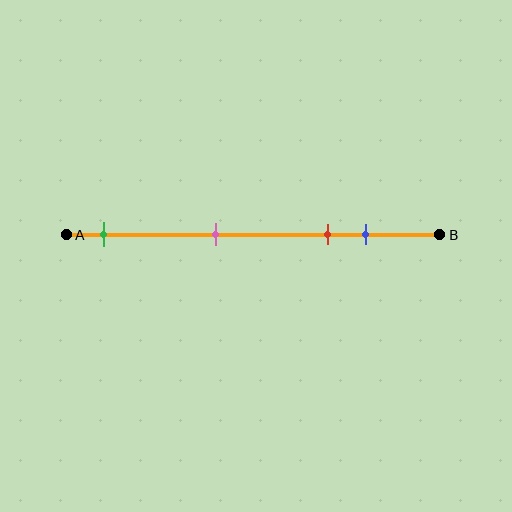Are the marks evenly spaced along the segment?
No, the marks are not evenly spaced.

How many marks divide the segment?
There are 4 marks dividing the segment.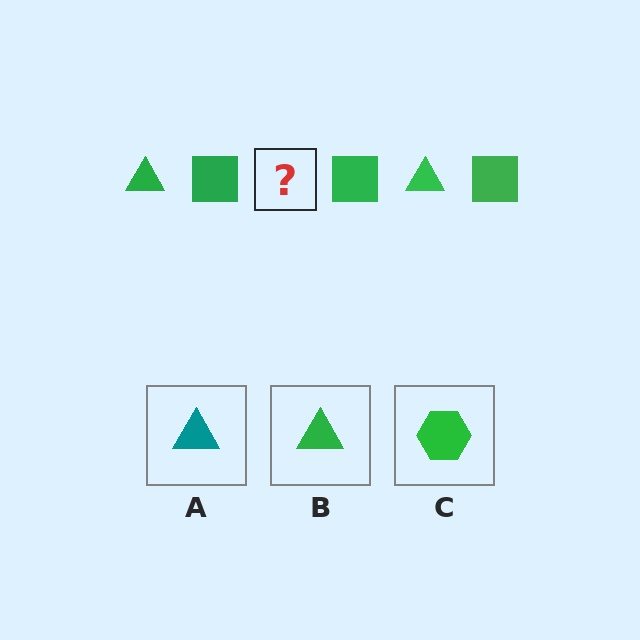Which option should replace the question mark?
Option B.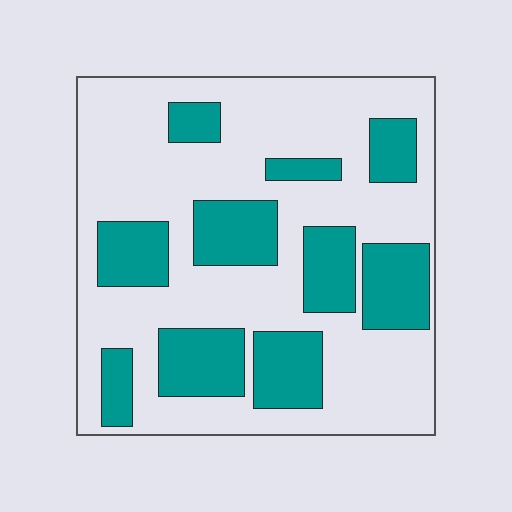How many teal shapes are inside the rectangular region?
10.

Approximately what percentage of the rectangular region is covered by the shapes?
Approximately 30%.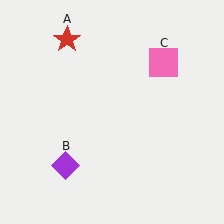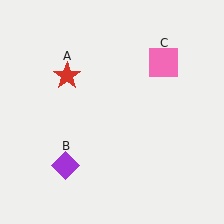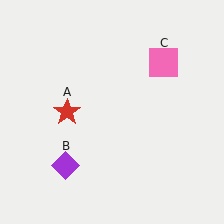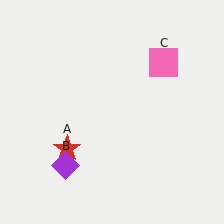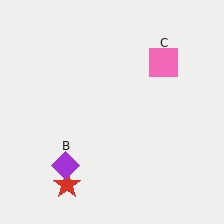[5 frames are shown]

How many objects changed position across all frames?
1 object changed position: red star (object A).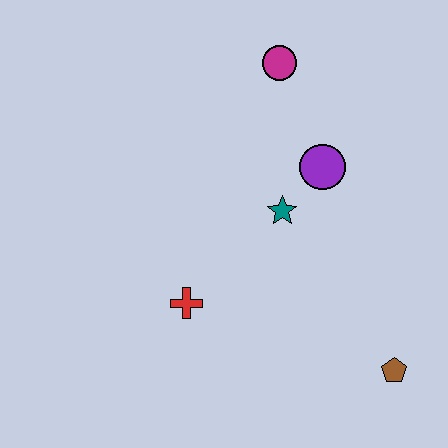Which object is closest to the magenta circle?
The purple circle is closest to the magenta circle.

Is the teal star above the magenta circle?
No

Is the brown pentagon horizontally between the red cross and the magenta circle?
No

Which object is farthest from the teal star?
The brown pentagon is farthest from the teal star.